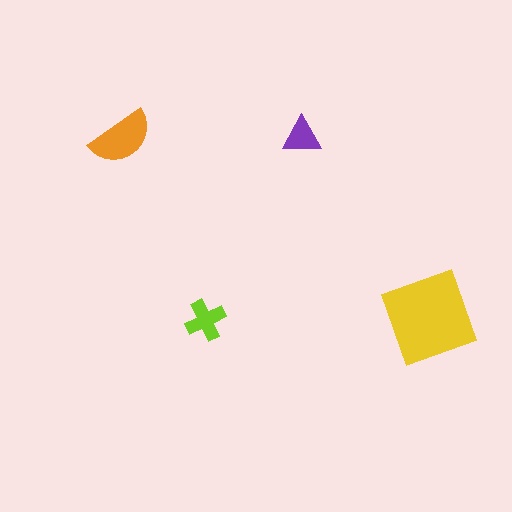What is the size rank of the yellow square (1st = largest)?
1st.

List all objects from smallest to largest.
The purple triangle, the lime cross, the orange semicircle, the yellow square.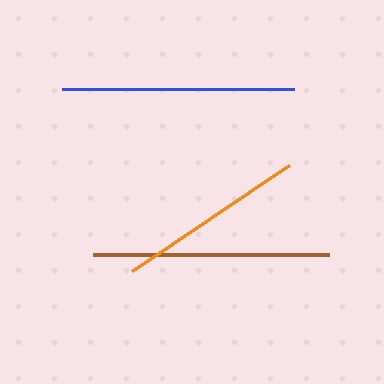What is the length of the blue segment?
The blue segment is approximately 233 pixels long.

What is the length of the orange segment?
The orange segment is approximately 189 pixels long.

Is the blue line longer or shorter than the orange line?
The blue line is longer than the orange line.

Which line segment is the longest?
The brown line is the longest at approximately 236 pixels.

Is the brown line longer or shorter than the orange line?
The brown line is longer than the orange line.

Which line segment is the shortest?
The orange line is the shortest at approximately 189 pixels.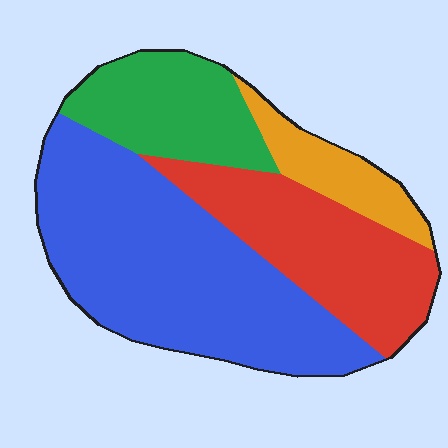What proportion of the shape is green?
Green takes up less than a quarter of the shape.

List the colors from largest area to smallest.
From largest to smallest: blue, red, green, orange.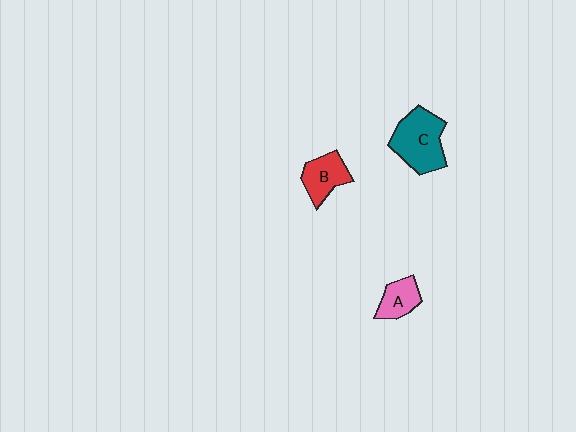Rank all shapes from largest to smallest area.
From largest to smallest: C (teal), B (red), A (pink).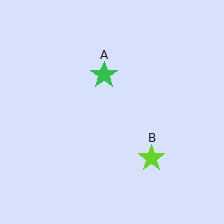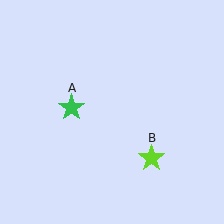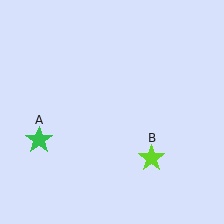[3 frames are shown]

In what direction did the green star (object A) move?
The green star (object A) moved down and to the left.